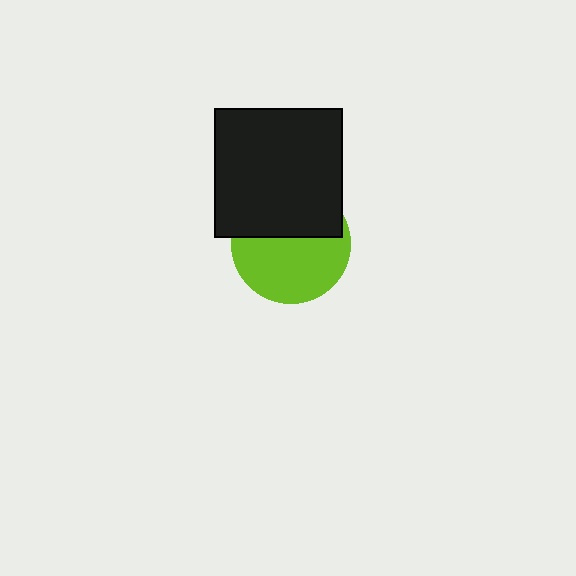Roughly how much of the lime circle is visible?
About half of it is visible (roughly 58%).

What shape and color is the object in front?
The object in front is a black square.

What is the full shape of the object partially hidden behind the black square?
The partially hidden object is a lime circle.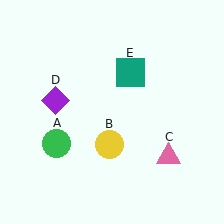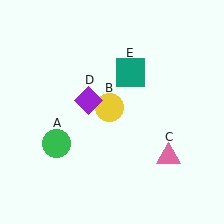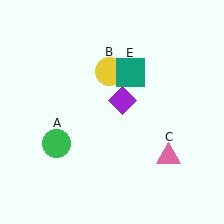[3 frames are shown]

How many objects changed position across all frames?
2 objects changed position: yellow circle (object B), purple diamond (object D).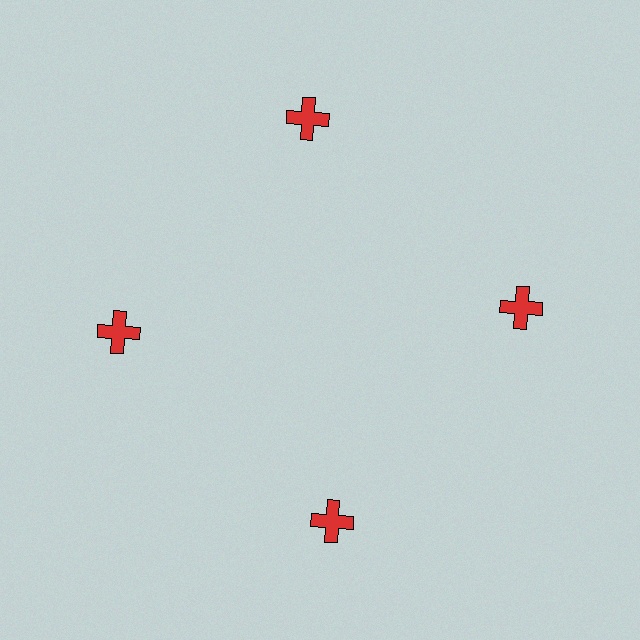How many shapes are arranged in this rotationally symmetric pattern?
There are 4 shapes, arranged in 4 groups of 1.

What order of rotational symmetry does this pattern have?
This pattern has 4-fold rotational symmetry.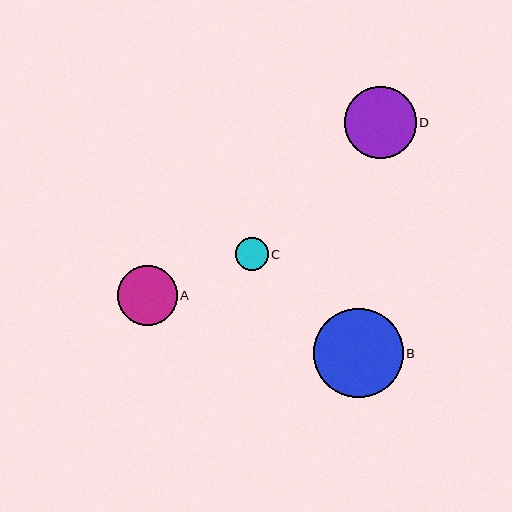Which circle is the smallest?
Circle C is the smallest with a size of approximately 33 pixels.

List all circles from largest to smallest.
From largest to smallest: B, D, A, C.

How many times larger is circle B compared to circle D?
Circle B is approximately 1.2 times the size of circle D.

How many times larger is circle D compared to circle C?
Circle D is approximately 2.2 times the size of circle C.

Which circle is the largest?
Circle B is the largest with a size of approximately 90 pixels.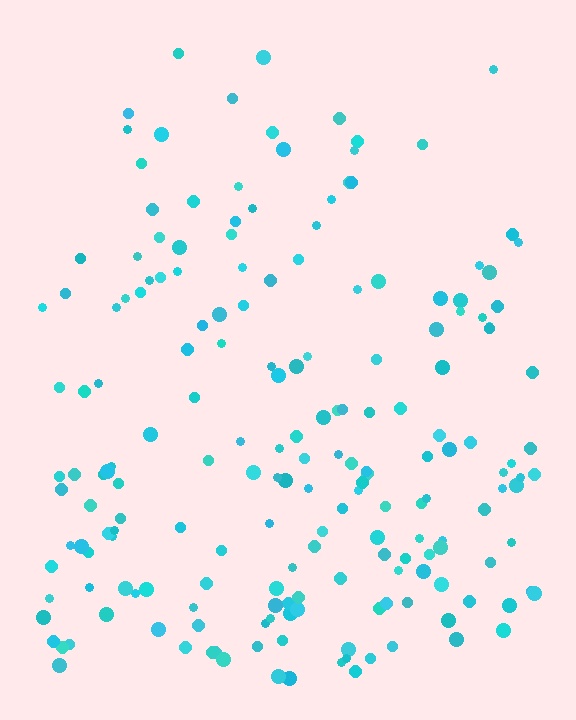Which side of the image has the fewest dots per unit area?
The top.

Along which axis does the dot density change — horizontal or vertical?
Vertical.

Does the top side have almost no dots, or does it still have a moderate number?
Still a moderate number, just noticeably fewer than the bottom.